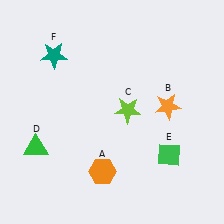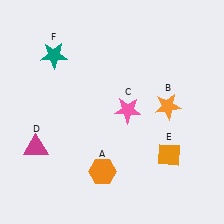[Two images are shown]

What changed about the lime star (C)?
In Image 1, C is lime. In Image 2, it changed to pink.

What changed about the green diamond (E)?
In Image 1, E is green. In Image 2, it changed to orange.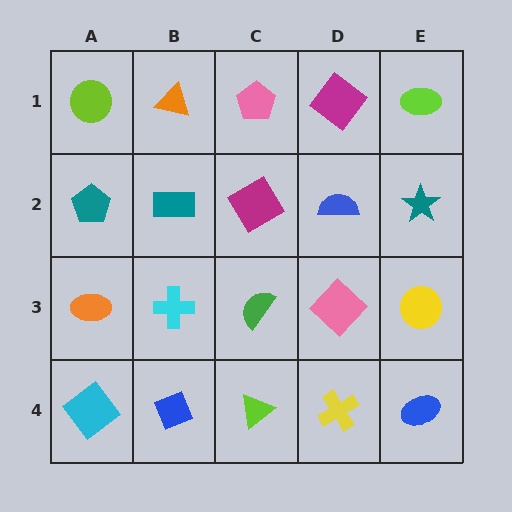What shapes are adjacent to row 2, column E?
A lime ellipse (row 1, column E), a yellow circle (row 3, column E), a blue semicircle (row 2, column D).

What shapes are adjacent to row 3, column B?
A teal rectangle (row 2, column B), a blue diamond (row 4, column B), an orange ellipse (row 3, column A), a green semicircle (row 3, column C).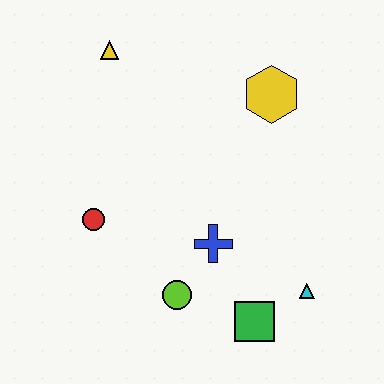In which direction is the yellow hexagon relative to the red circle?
The yellow hexagon is to the right of the red circle.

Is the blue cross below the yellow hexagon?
Yes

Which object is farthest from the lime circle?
The yellow triangle is farthest from the lime circle.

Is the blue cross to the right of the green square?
No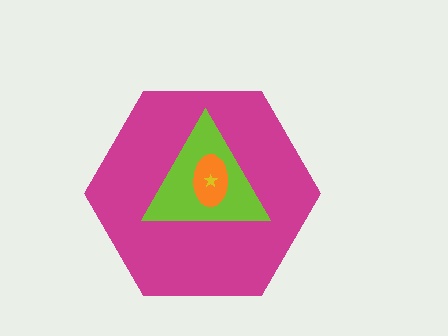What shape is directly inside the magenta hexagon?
The lime triangle.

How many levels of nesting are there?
4.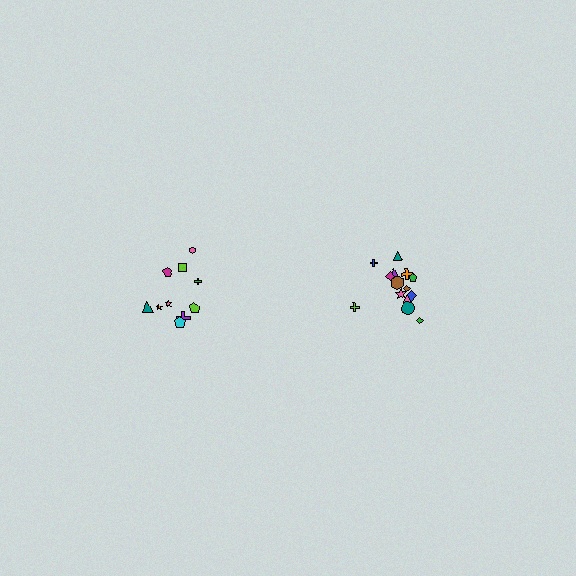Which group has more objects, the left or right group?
The right group.